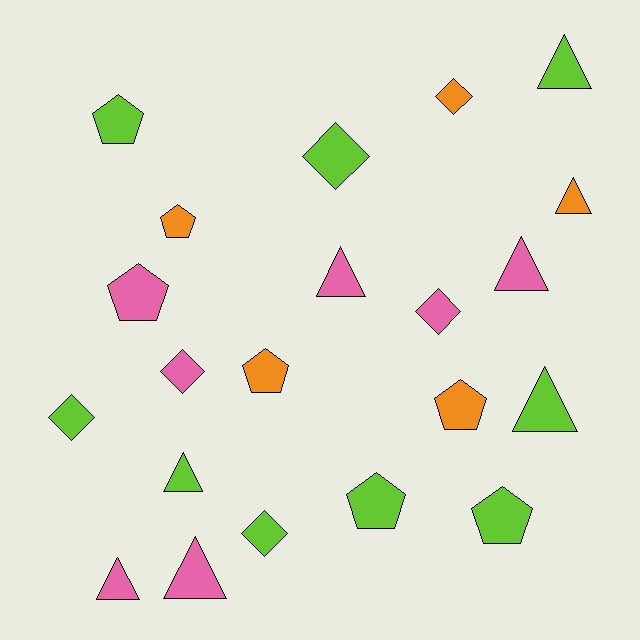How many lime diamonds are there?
There are 3 lime diamonds.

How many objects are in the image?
There are 21 objects.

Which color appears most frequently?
Lime, with 9 objects.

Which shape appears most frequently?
Triangle, with 8 objects.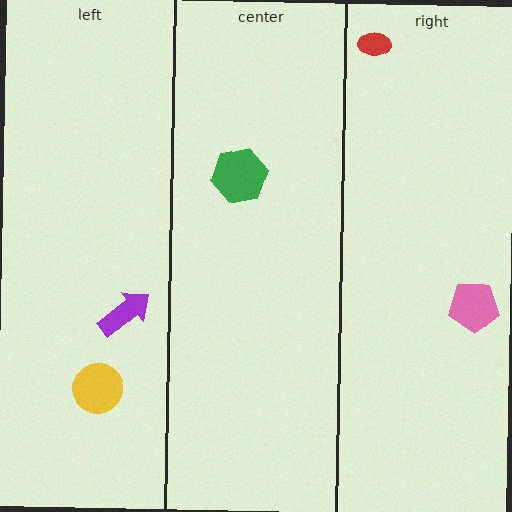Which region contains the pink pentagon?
The right region.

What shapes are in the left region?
The purple arrow, the yellow circle.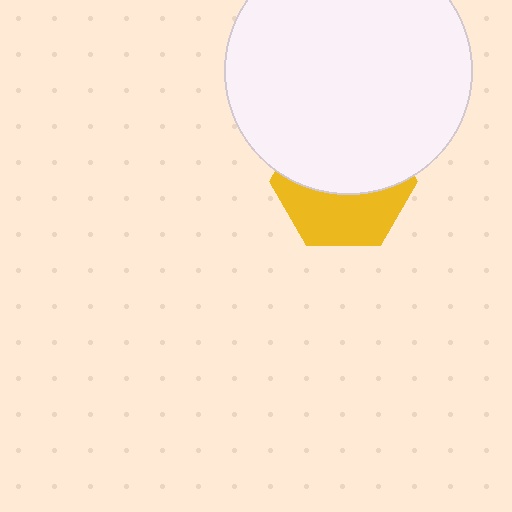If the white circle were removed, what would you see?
You would see the complete yellow hexagon.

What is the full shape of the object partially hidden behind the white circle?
The partially hidden object is a yellow hexagon.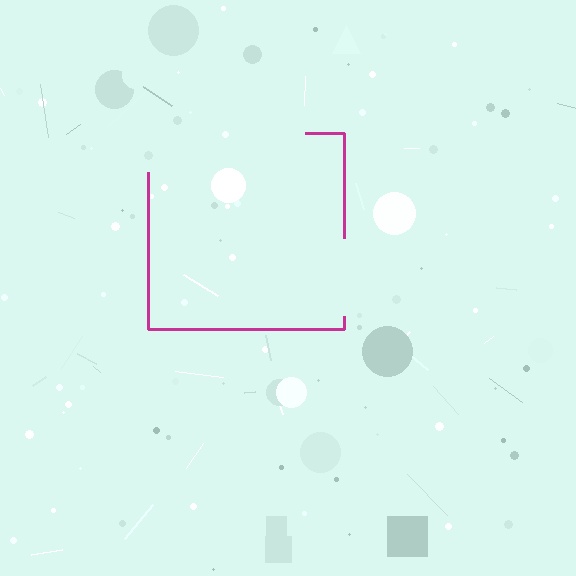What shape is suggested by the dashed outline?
The dashed outline suggests a square.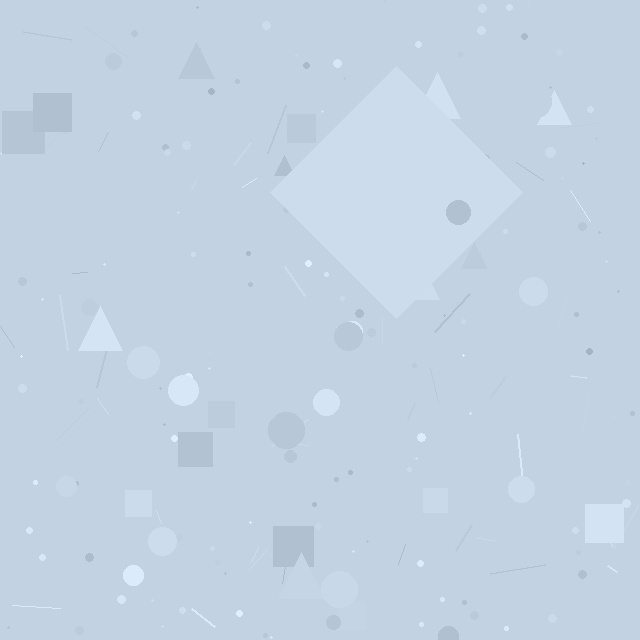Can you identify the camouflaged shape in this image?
The camouflaged shape is a diamond.